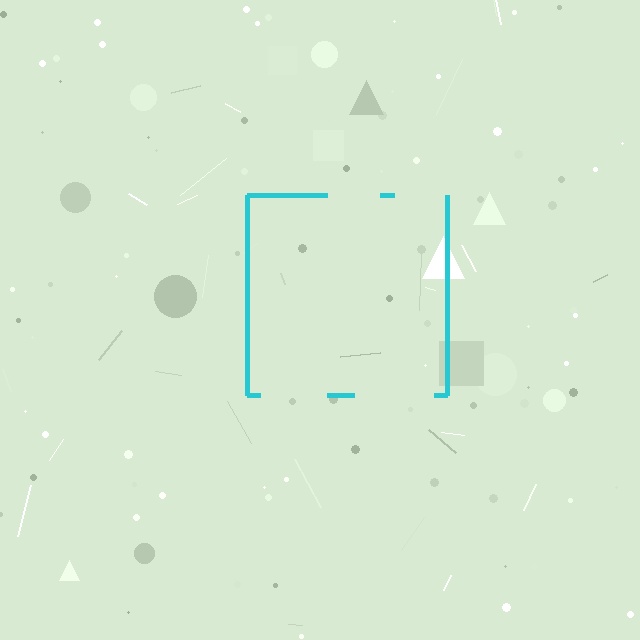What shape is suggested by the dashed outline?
The dashed outline suggests a square.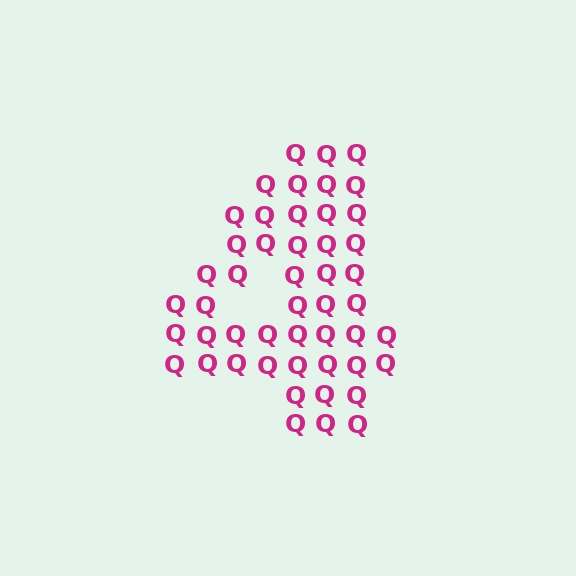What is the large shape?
The large shape is the digit 4.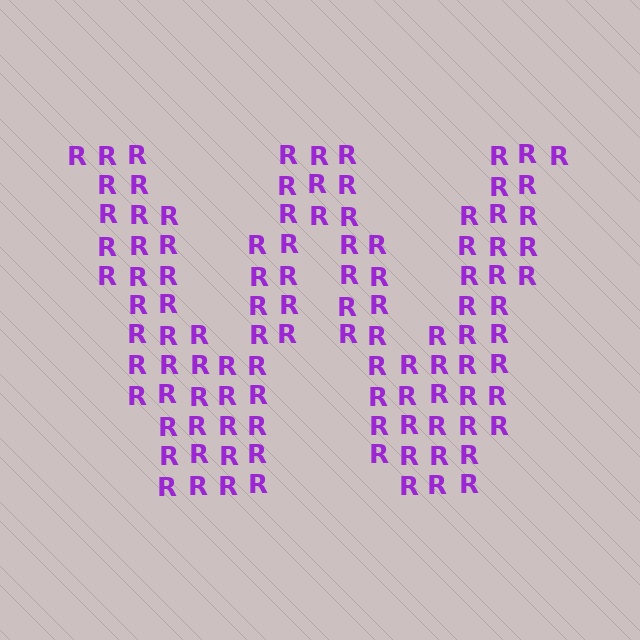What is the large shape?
The large shape is the letter W.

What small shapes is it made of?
It is made of small letter R's.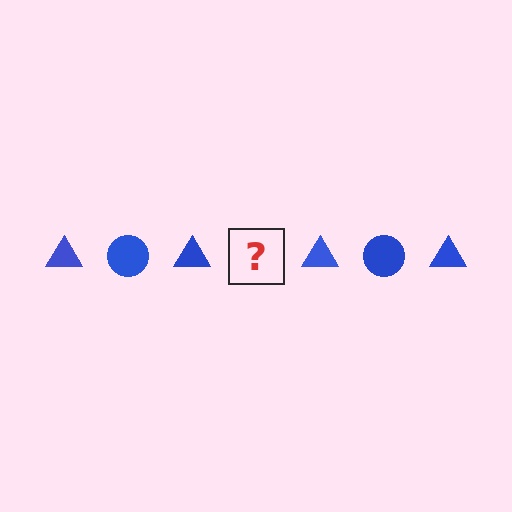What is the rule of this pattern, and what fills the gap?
The rule is that the pattern cycles through triangle, circle shapes in blue. The gap should be filled with a blue circle.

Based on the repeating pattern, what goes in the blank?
The blank should be a blue circle.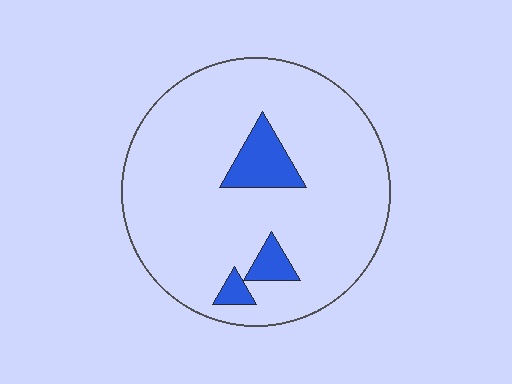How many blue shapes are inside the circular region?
3.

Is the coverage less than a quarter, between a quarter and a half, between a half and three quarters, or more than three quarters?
Less than a quarter.